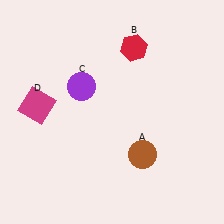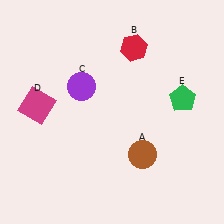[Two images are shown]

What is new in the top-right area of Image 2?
A green pentagon (E) was added in the top-right area of Image 2.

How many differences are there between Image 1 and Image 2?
There is 1 difference between the two images.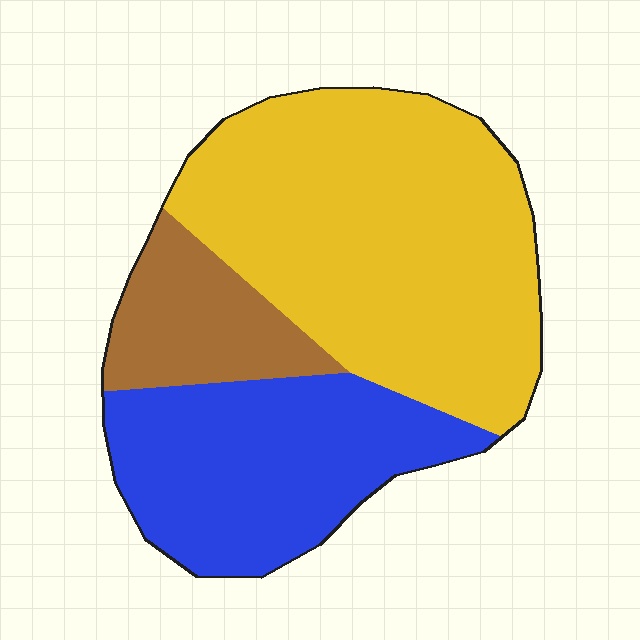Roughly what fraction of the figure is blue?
Blue takes up between a sixth and a third of the figure.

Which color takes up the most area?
Yellow, at roughly 55%.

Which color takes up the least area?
Brown, at roughly 15%.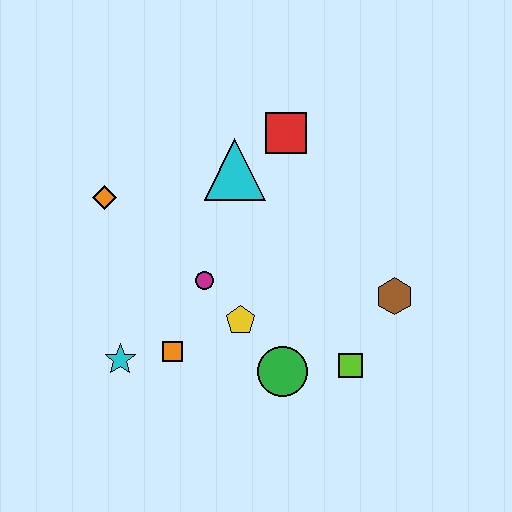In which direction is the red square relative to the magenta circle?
The red square is above the magenta circle.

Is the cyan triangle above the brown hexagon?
Yes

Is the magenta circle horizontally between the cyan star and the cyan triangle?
Yes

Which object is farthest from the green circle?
The orange diamond is farthest from the green circle.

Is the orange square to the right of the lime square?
No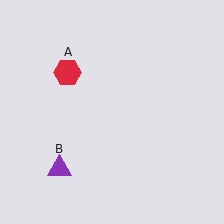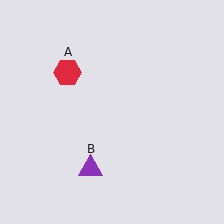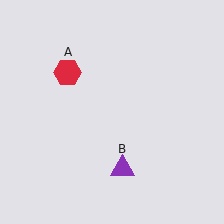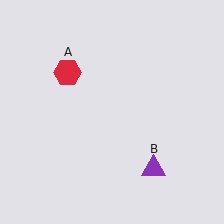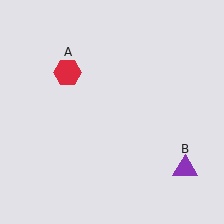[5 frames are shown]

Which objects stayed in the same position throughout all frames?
Red hexagon (object A) remained stationary.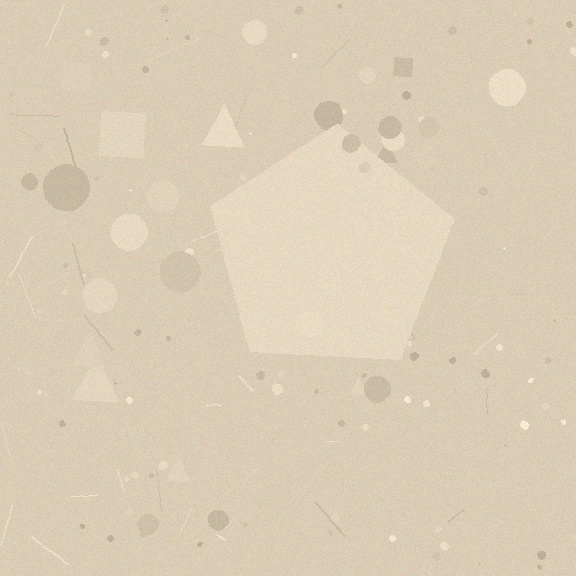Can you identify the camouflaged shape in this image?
The camouflaged shape is a pentagon.